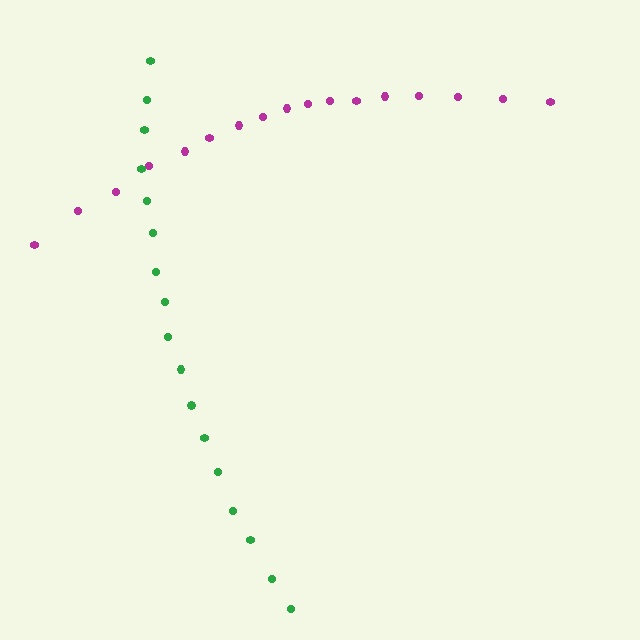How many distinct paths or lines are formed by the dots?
There are 2 distinct paths.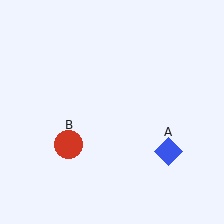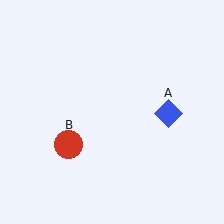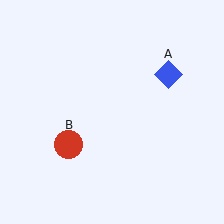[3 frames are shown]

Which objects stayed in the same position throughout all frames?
Red circle (object B) remained stationary.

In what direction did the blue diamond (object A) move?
The blue diamond (object A) moved up.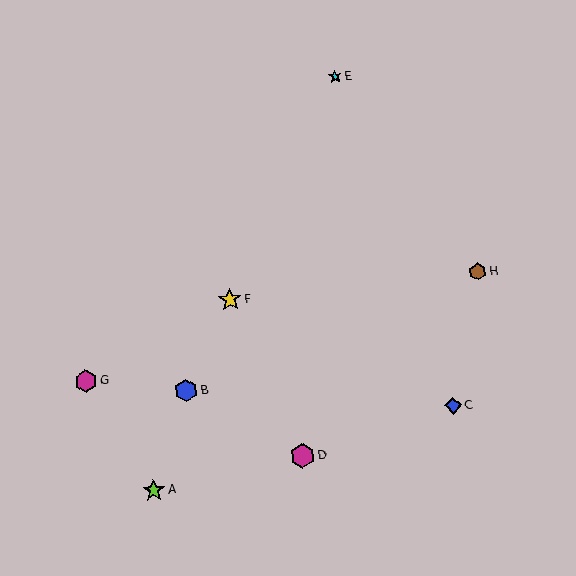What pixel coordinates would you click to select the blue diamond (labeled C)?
Click at (453, 406) to select the blue diamond C.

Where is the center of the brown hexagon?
The center of the brown hexagon is at (478, 272).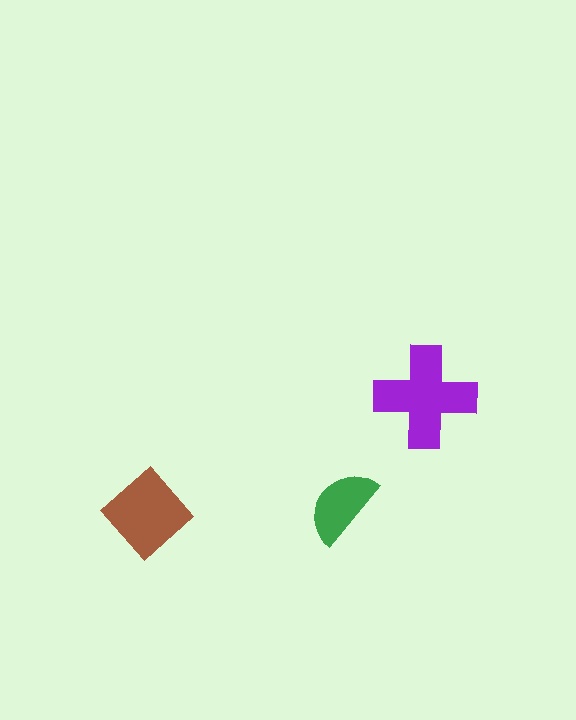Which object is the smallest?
The green semicircle.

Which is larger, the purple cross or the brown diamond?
The purple cross.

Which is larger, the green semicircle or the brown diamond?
The brown diamond.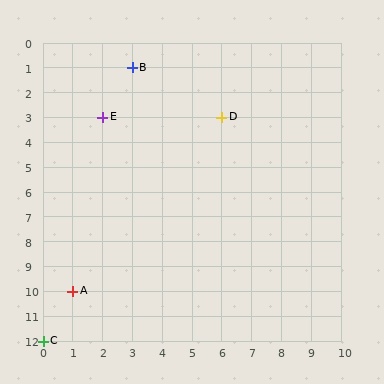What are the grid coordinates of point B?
Point B is at grid coordinates (3, 1).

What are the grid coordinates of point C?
Point C is at grid coordinates (0, 12).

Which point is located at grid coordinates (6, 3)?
Point D is at (6, 3).